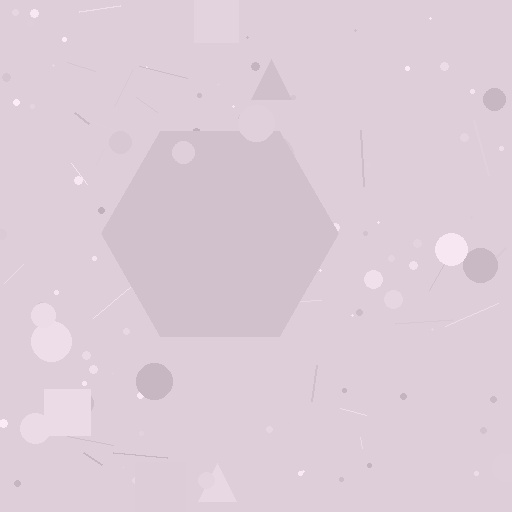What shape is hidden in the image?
A hexagon is hidden in the image.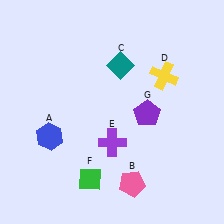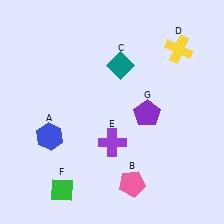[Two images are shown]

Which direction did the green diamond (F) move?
The green diamond (F) moved left.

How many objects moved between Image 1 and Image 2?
2 objects moved between the two images.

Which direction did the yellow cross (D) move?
The yellow cross (D) moved up.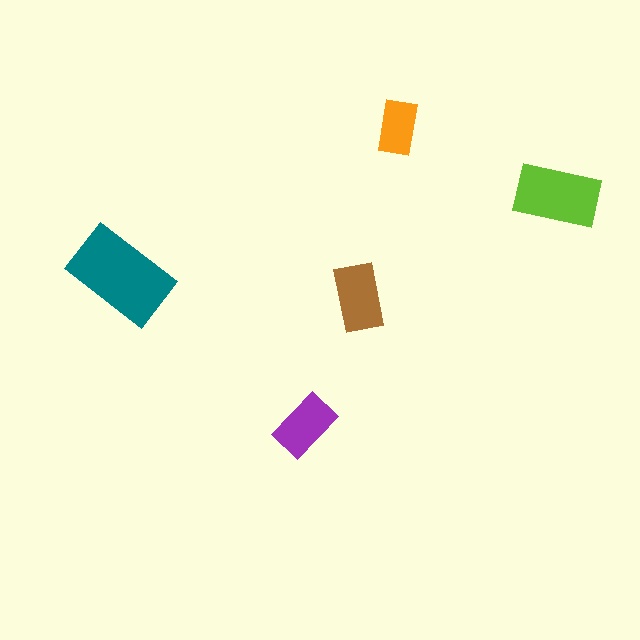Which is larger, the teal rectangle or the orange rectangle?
The teal one.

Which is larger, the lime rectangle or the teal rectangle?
The teal one.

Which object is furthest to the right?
The lime rectangle is rightmost.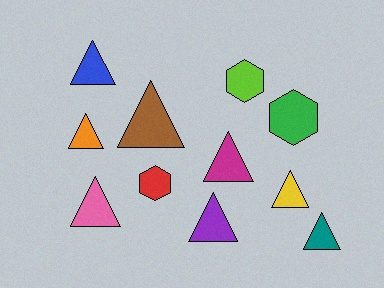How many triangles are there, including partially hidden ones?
There are 8 triangles.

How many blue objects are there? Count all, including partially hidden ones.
There is 1 blue object.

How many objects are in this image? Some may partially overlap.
There are 11 objects.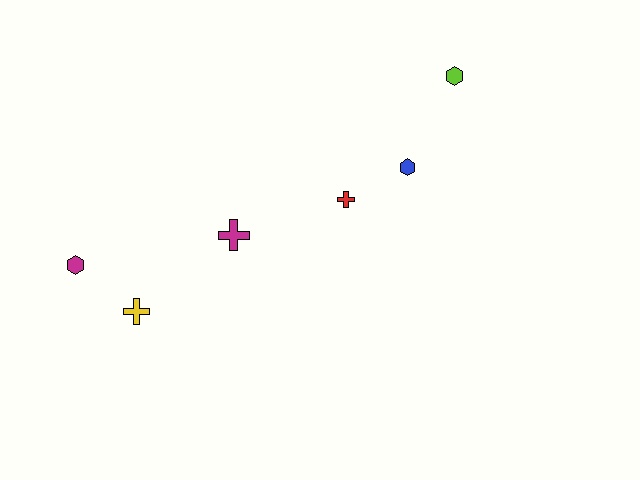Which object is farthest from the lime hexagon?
The magenta hexagon is farthest from the lime hexagon.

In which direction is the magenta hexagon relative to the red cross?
The magenta hexagon is to the left of the red cross.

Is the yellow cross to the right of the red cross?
No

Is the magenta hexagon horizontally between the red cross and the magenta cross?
No